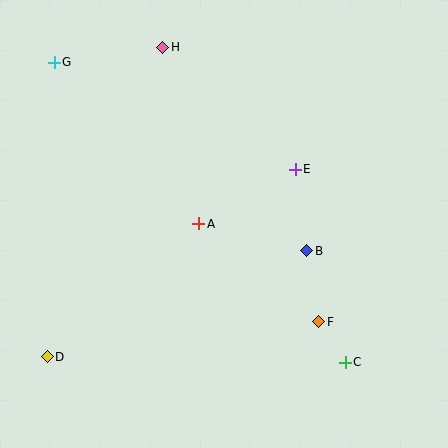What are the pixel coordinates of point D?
Point D is at (47, 357).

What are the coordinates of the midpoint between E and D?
The midpoint between E and D is at (171, 263).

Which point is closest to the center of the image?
Point A at (199, 224) is closest to the center.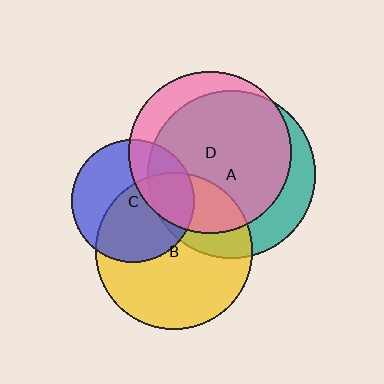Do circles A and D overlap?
Yes.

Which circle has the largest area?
Circle A (teal).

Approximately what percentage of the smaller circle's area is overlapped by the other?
Approximately 80%.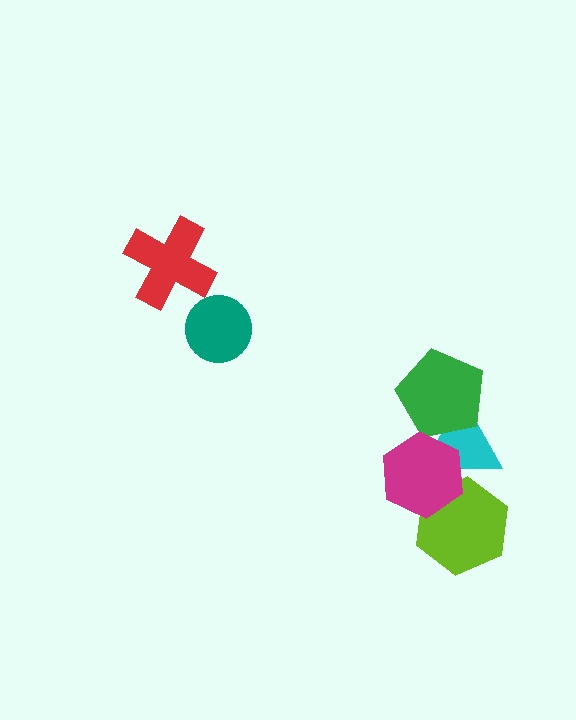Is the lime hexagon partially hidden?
Yes, it is partially covered by another shape.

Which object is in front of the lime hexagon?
The magenta hexagon is in front of the lime hexagon.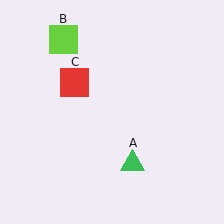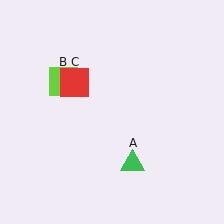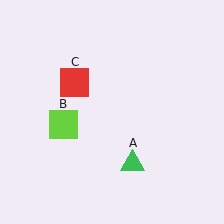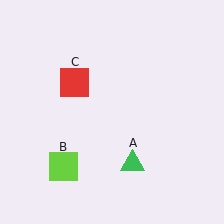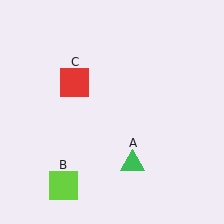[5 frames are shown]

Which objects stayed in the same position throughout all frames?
Green triangle (object A) and red square (object C) remained stationary.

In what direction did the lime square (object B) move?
The lime square (object B) moved down.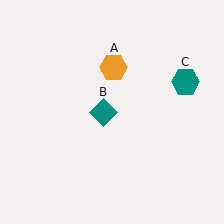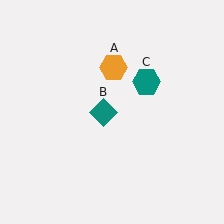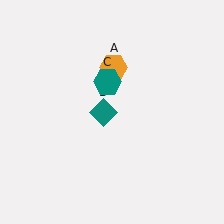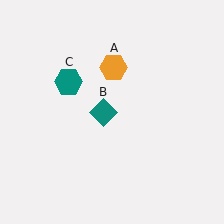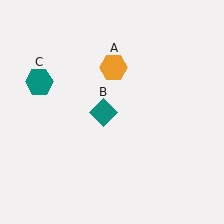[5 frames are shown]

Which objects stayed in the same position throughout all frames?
Orange hexagon (object A) and teal diamond (object B) remained stationary.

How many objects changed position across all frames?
1 object changed position: teal hexagon (object C).